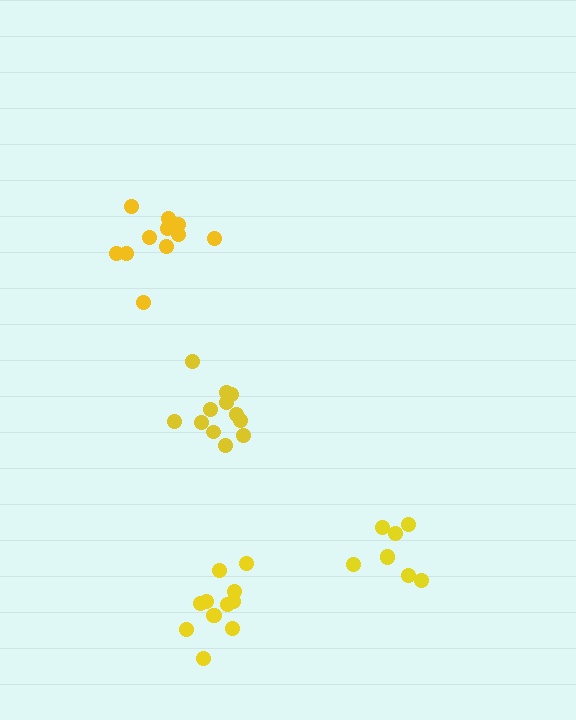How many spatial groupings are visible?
There are 4 spatial groupings.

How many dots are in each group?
Group 1: 8 dots, Group 2: 11 dots, Group 3: 12 dots, Group 4: 12 dots (43 total).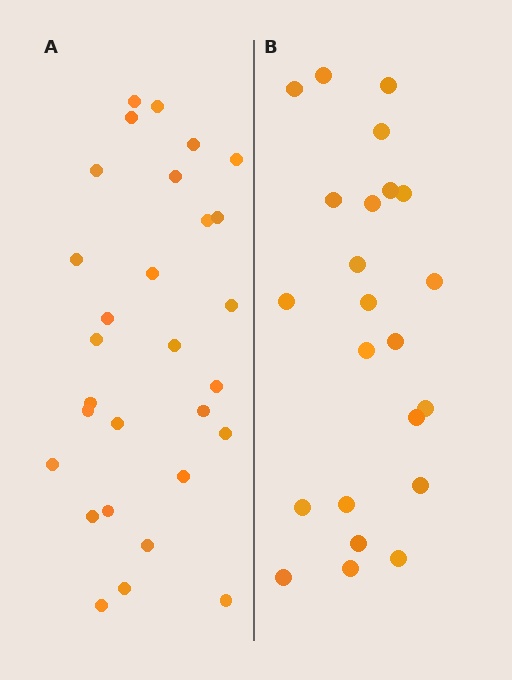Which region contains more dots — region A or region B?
Region A (the left region) has more dots.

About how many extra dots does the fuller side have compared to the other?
Region A has about 6 more dots than region B.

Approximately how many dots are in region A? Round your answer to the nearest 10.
About 30 dots. (The exact count is 29, which rounds to 30.)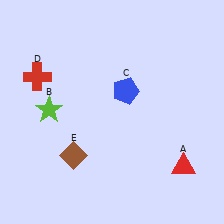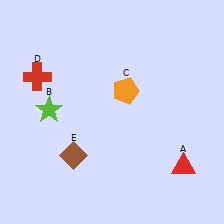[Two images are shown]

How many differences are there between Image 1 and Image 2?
There is 1 difference between the two images.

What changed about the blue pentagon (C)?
In Image 1, C is blue. In Image 2, it changed to orange.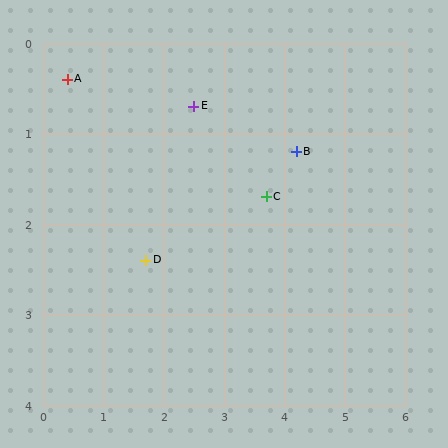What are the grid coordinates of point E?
Point E is at approximately (2.5, 0.7).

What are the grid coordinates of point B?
Point B is at approximately (4.2, 1.2).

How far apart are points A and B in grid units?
Points A and B are about 3.9 grid units apart.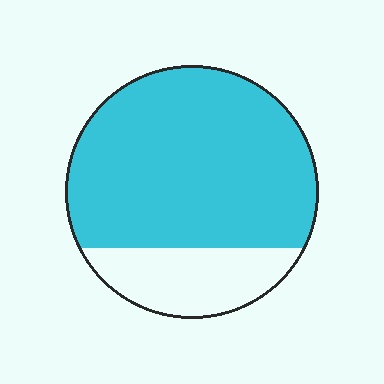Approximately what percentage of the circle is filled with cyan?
Approximately 75%.